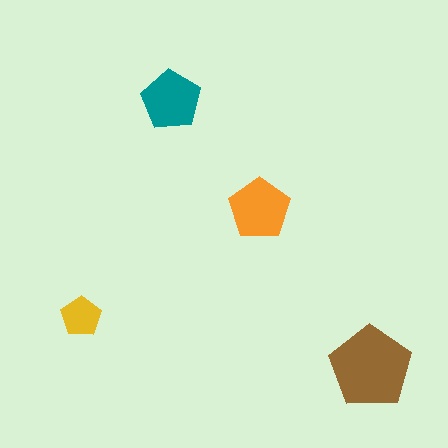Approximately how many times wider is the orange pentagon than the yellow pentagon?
About 1.5 times wider.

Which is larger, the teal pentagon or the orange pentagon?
The orange one.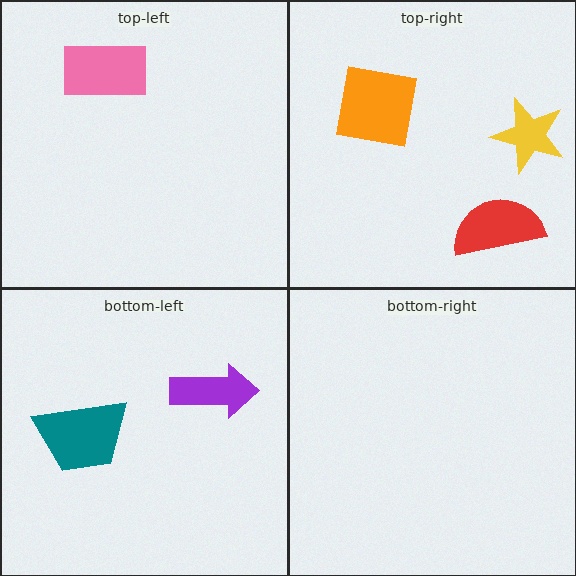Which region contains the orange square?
The top-right region.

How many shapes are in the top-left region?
1.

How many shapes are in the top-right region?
3.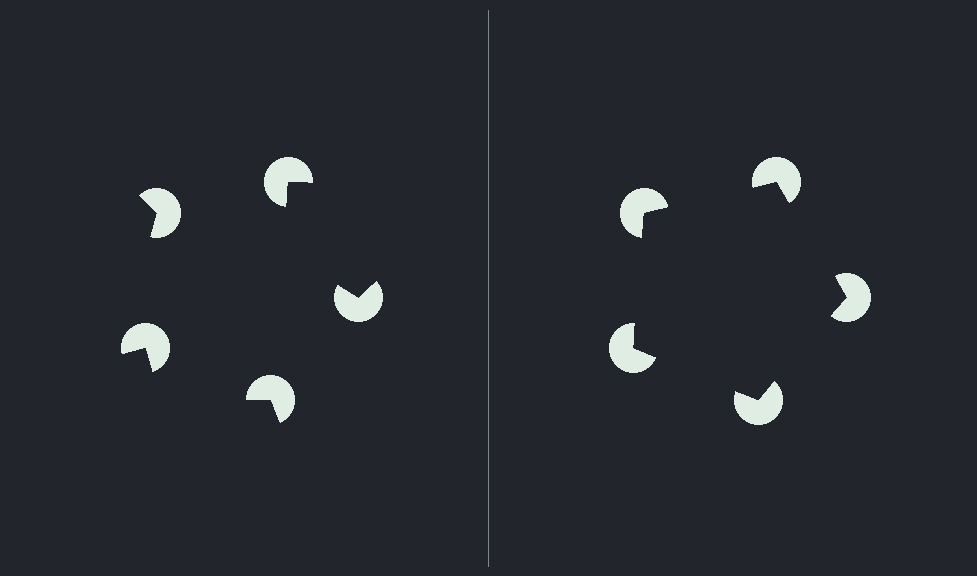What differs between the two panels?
The pac-man discs are positioned identically on both sides; only the wedge orientations differ. On the right they align to a pentagon; on the left they are misaligned.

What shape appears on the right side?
An illusory pentagon.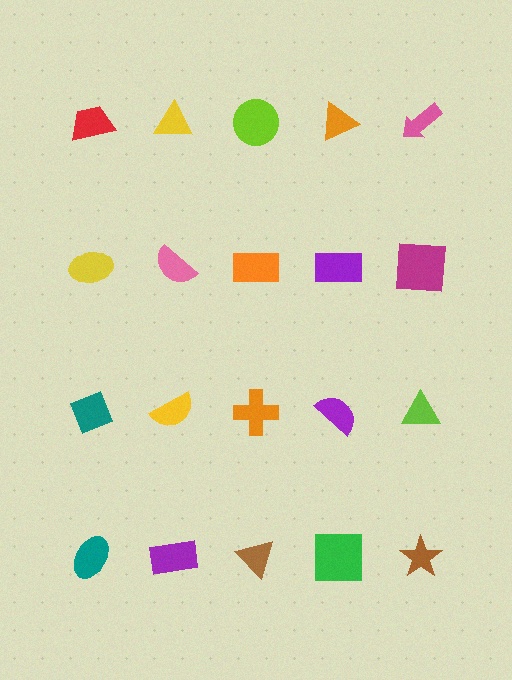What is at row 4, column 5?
A brown star.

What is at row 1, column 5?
A pink arrow.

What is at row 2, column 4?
A purple rectangle.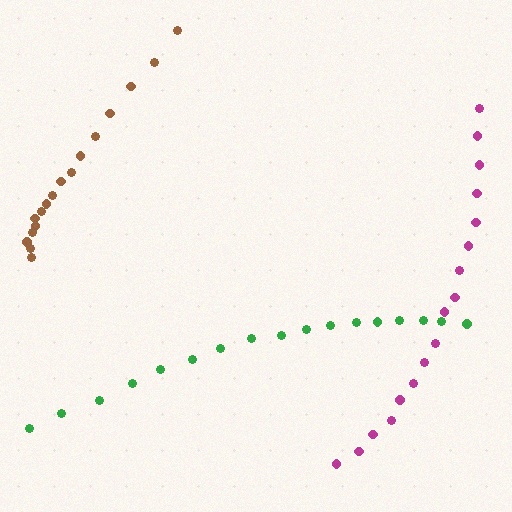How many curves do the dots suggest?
There are 3 distinct paths.